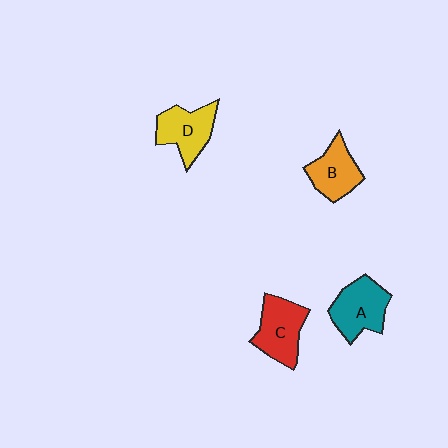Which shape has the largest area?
Shape A (teal).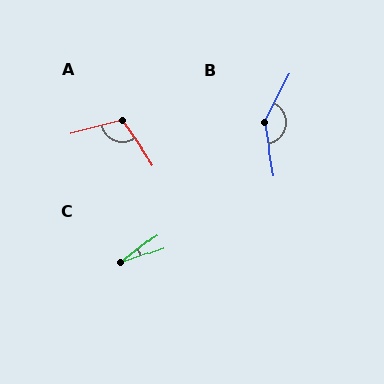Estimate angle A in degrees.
Approximately 110 degrees.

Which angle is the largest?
B, at approximately 142 degrees.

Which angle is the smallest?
C, at approximately 18 degrees.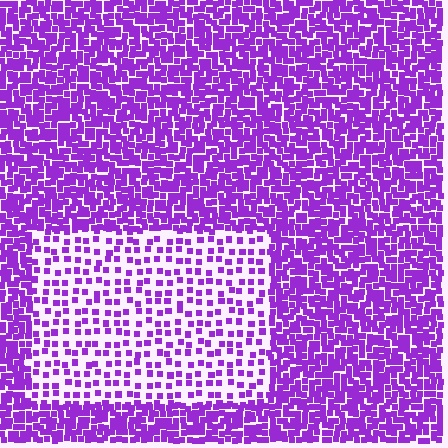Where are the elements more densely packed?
The elements are more densely packed outside the rectangle boundary.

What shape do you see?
I see a rectangle.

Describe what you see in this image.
The image contains small purple elements arranged at two different densities. A rectangle-shaped region is visible where the elements are less densely packed than the surrounding area.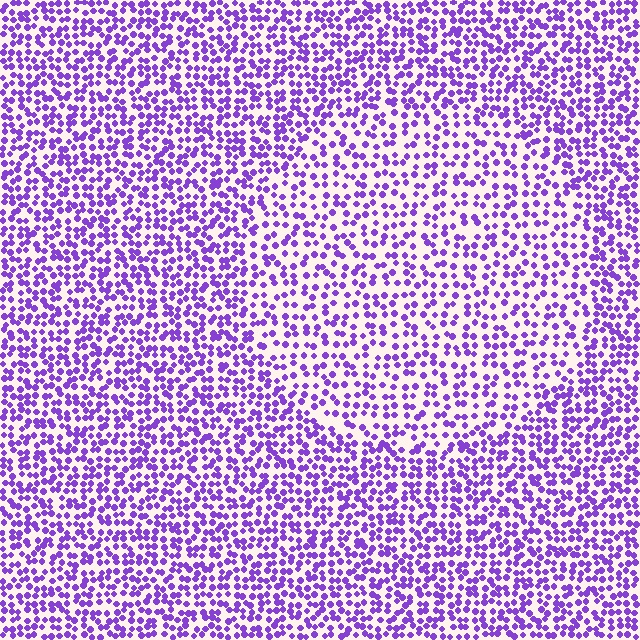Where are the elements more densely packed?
The elements are more densely packed outside the circle boundary.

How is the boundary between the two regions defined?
The boundary is defined by a change in element density (approximately 1.6x ratio). All elements are the same color, size, and shape.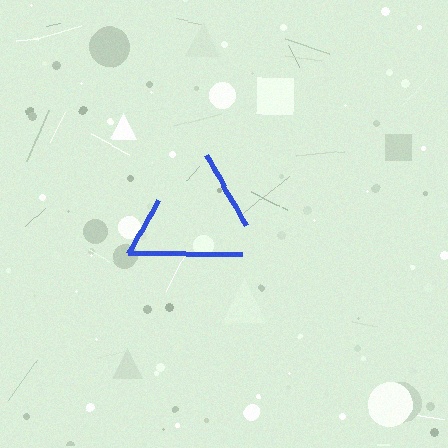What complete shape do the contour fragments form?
The contour fragments form a triangle.